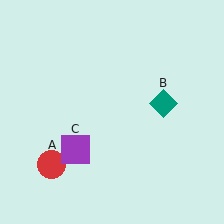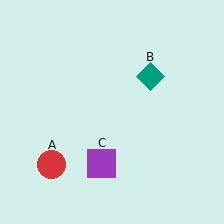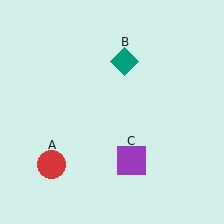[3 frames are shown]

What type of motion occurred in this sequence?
The teal diamond (object B), purple square (object C) rotated counterclockwise around the center of the scene.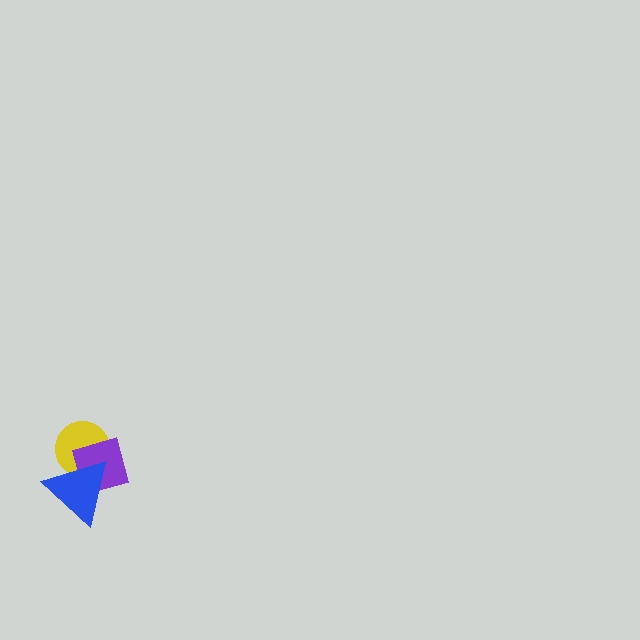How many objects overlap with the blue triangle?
2 objects overlap with the blue triangle.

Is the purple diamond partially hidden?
Yes, it is partially covered by another shape.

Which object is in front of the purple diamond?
The blue triangle is in front of the purple diamond.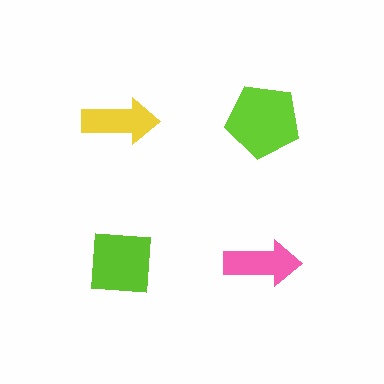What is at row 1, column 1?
A yellow arrow.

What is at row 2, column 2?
A pink arrow.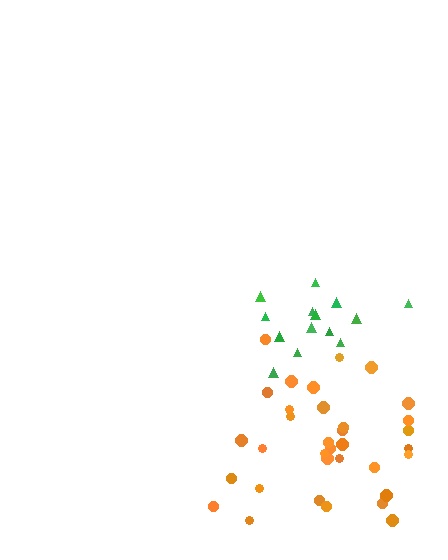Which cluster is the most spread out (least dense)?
Green.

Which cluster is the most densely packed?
Orange.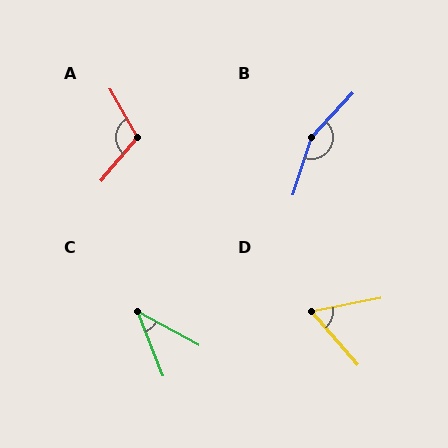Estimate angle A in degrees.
Approximately 110 degrees.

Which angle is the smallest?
C, at approximately 40 degrees.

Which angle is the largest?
B, at approximately 155 degrees.